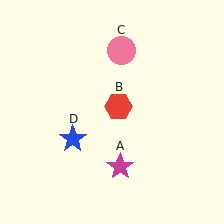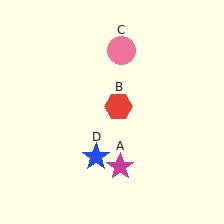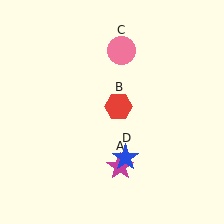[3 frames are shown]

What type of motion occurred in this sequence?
The blue star (object D) rotated counterclockwise around the center of the scene.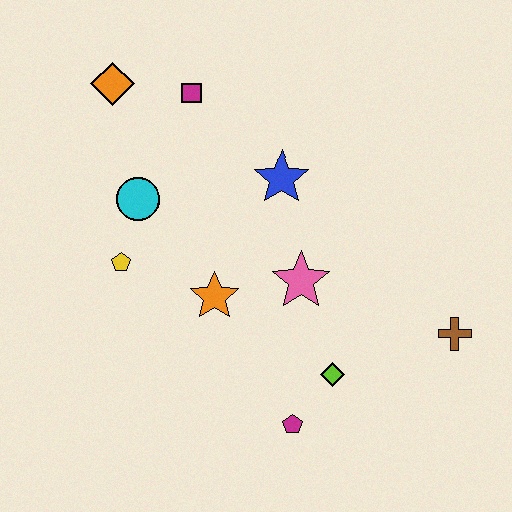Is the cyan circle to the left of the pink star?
Yes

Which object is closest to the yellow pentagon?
The cyan circle is closest to the yellow pentagon.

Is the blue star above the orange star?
Yes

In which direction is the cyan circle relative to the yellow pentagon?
The cyan circle is above the yellow pentagon.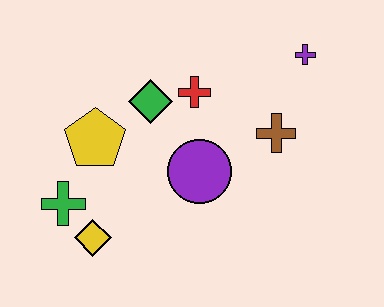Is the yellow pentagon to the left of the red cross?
Yes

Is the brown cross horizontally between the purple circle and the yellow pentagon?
No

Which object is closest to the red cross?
The green diamond is closest to the red cross.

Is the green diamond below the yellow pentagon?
No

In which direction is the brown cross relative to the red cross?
The brown cross is to the right of the red cross.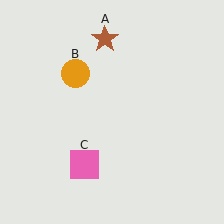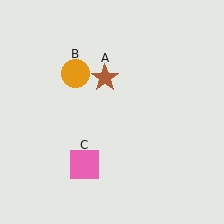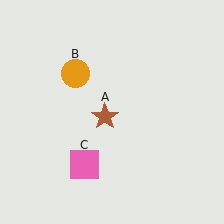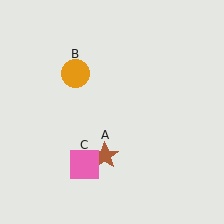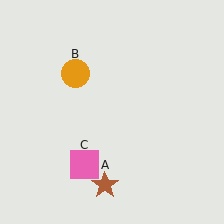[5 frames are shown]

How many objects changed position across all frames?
1 object changed position: brown star (object A).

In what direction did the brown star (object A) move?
The brown star (object A) moved down.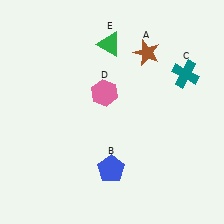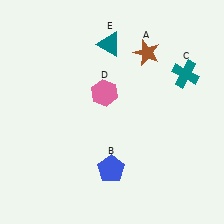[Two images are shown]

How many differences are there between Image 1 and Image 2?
There is 1 difference between the two images.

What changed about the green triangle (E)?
In Image 1, E is green. In Image 2, it changed to teal.